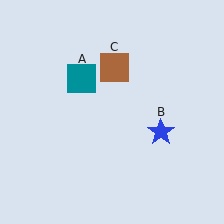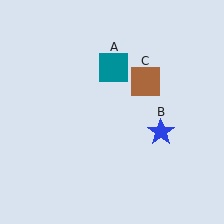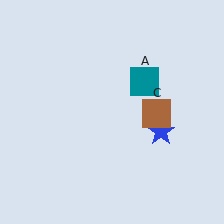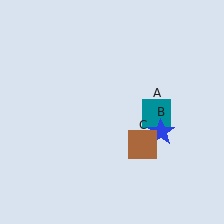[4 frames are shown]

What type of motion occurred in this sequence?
The teal square (object A), brown square (object C) rotated clockwise around the center of the scene.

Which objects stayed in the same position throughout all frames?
Blue star (object B) remained stationary.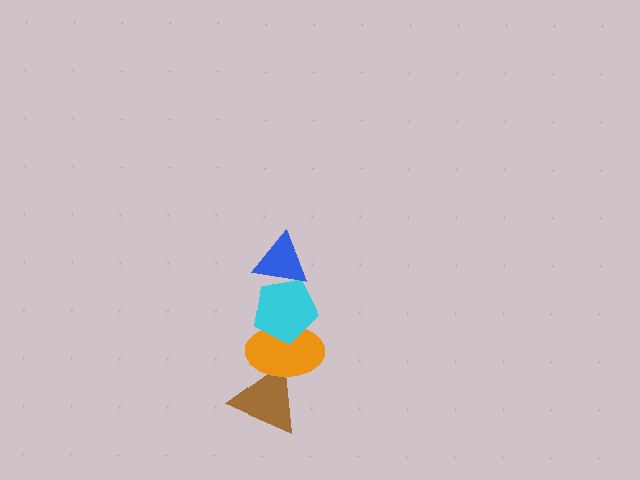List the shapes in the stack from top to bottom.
From top to bottom: the blue triangle, the cyan pentagon, the orange ellipse, the brown triangle.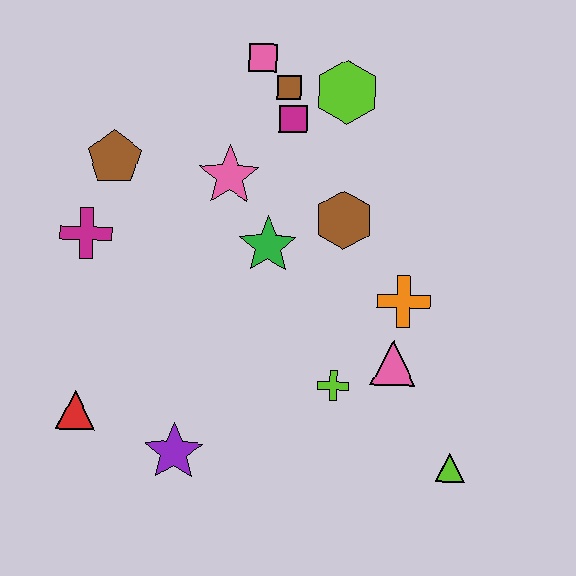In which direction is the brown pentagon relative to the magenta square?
The brown pentagon is to the left of the magenta square.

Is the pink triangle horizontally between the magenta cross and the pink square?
No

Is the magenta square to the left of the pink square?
No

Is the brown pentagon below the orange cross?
No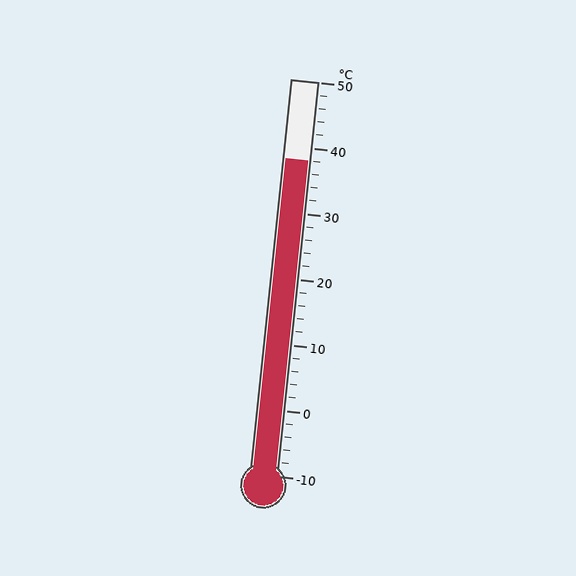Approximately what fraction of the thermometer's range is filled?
The thermometer is filled to approximately 80% of its range.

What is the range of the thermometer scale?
The thermometer scale ranges from -10°C to 50°C.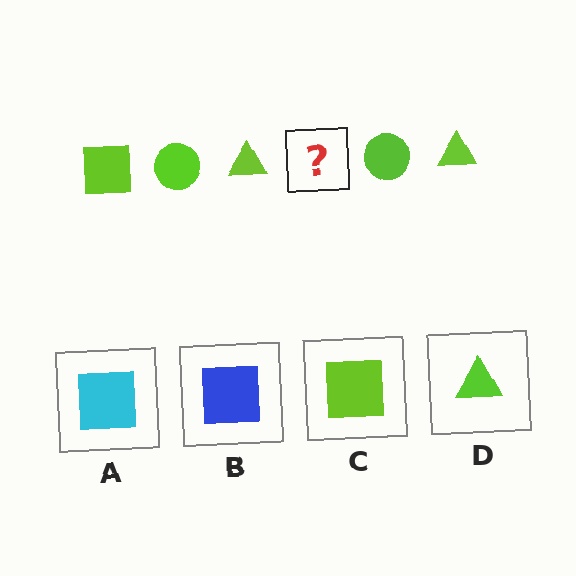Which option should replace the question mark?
Option C.